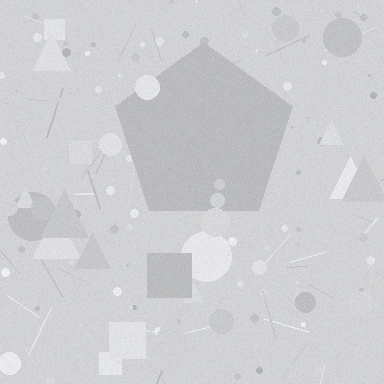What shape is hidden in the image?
A pentagon is hidden in the image.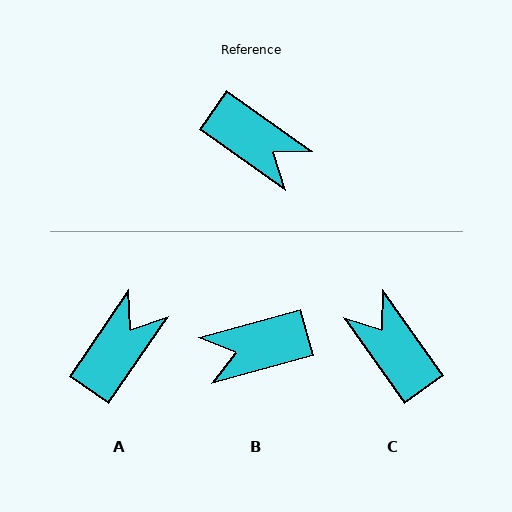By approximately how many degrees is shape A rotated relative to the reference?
Approximately 91 degrees counter-clockwise.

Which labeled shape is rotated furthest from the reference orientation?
C, about 161 degrees away.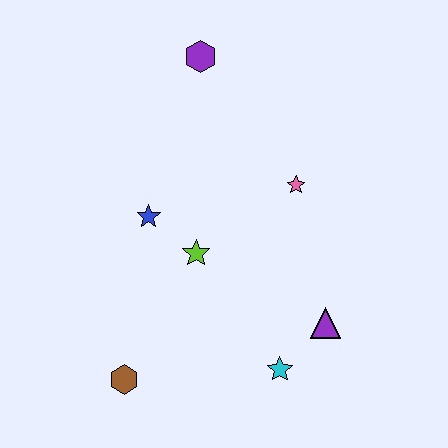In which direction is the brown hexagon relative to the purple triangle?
The brown hexagon is to the left of the purple triangle.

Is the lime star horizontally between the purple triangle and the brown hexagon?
Yes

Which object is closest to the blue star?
The lime star is closest to the blue star.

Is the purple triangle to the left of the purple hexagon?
No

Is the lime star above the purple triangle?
Yes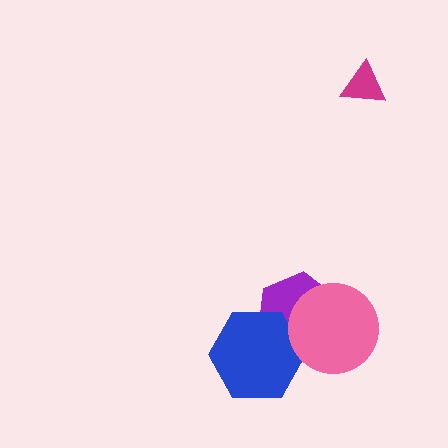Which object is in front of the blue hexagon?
The pink circle is in front of the blue hexagon.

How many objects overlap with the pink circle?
2 objects overlap with the pink circle.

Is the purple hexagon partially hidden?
Yes, it is partially covered by another shape.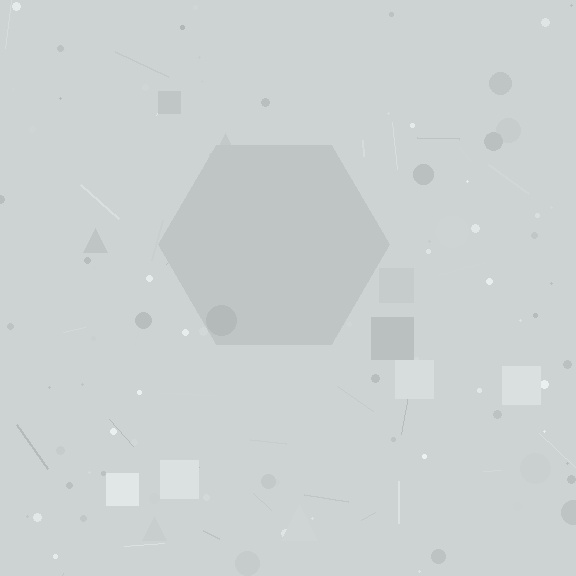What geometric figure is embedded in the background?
A hexagon is embedded in the background.